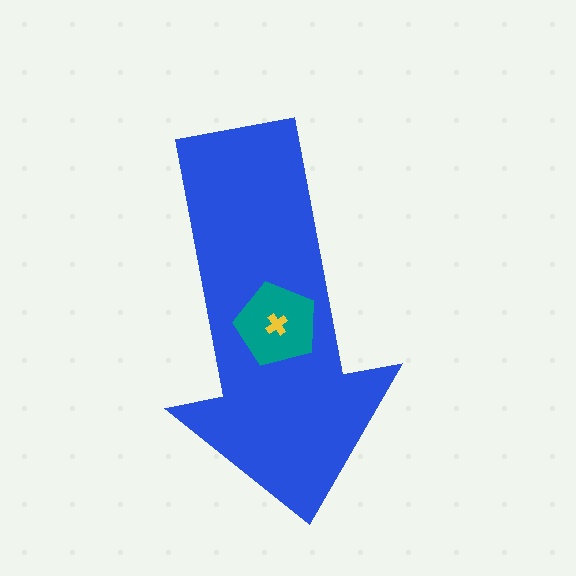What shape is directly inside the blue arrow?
The teal pentagon.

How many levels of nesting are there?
3.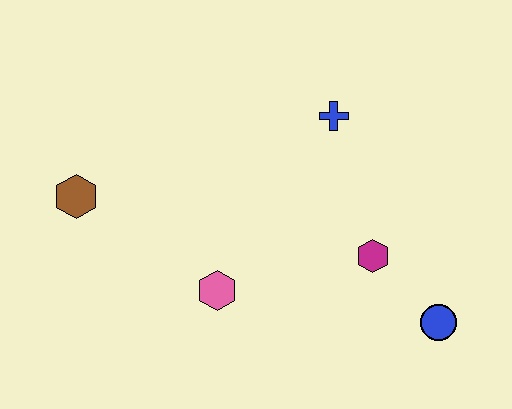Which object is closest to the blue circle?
The magenta hexagon is closest to the blue circle.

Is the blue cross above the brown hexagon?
Yes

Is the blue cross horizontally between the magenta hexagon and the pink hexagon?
Yes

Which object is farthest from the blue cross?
The brown hexagon is farthest from the blue cross.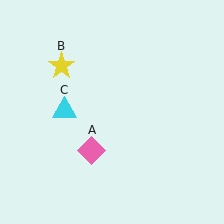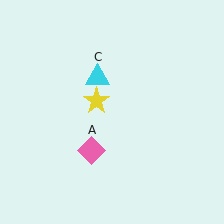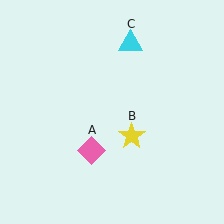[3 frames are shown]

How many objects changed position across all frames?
2 objects changed position: yellow star (object B), cyan triangle (object C).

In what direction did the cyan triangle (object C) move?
The cyan triangle (object C) moved up and to the right.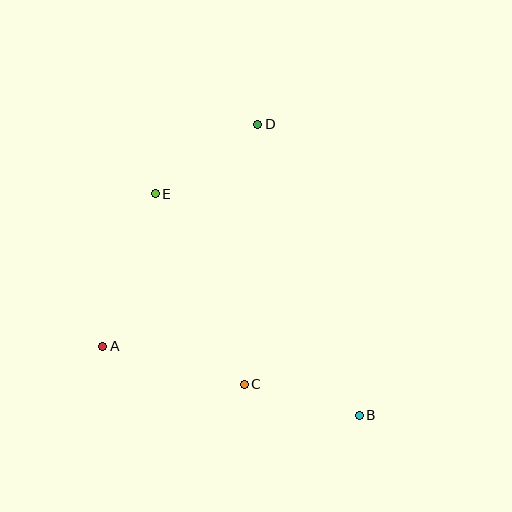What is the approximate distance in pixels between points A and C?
The distance between A and C is approximately 147 pixels.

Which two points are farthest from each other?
Points B and D are farthest from each other.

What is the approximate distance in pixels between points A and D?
The distance between A and D is approximately 271 pixels.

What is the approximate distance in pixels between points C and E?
The distance between C and E is approximately 210 pixels.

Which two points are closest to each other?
Points B and C are closest to each other.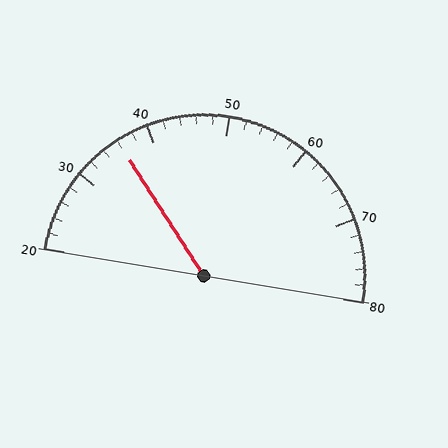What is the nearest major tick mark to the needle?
The nearest major tick mark is 40.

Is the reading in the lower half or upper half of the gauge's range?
The reading is in the lower half of the range (20 to 80).